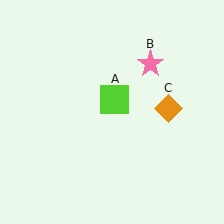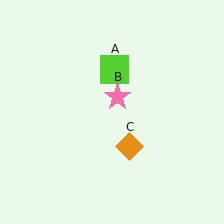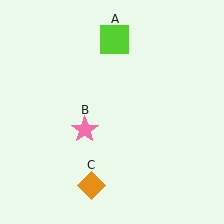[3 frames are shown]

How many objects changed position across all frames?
3 objects changed position: lime square (object A), pink star (object B), orange diamond (object C).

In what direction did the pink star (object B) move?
The pink star (object B) moved down and to the left.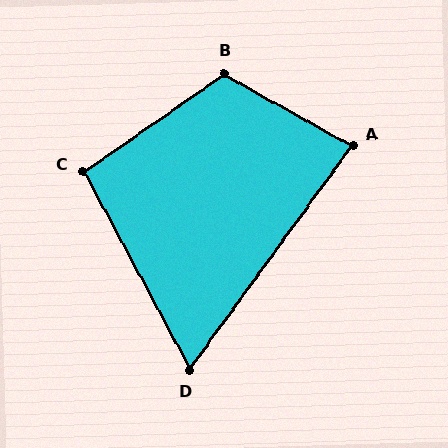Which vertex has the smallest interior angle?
D, at approximately 64 degrees.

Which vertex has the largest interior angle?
B, at approximately 116 degrees.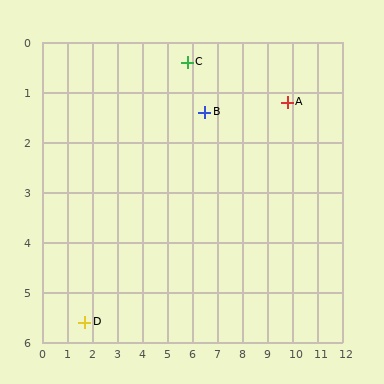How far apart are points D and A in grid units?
Points D and A are about 9.2 grid units apart.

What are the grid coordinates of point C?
Point C is at approximately (5.8, 0.4).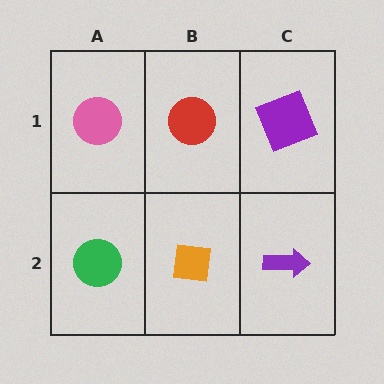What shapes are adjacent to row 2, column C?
A purple square (row 1, column C), an orange square (row 2, column B).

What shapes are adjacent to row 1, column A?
A green circle (row 2, column A), a red circle (row 1, column B).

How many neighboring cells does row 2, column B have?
3.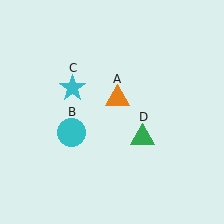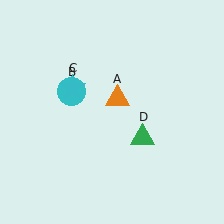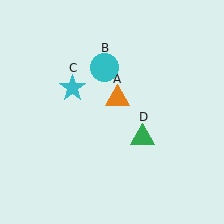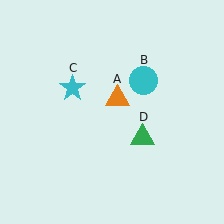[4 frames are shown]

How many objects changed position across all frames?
1 object changed position: cyan circle (object B).